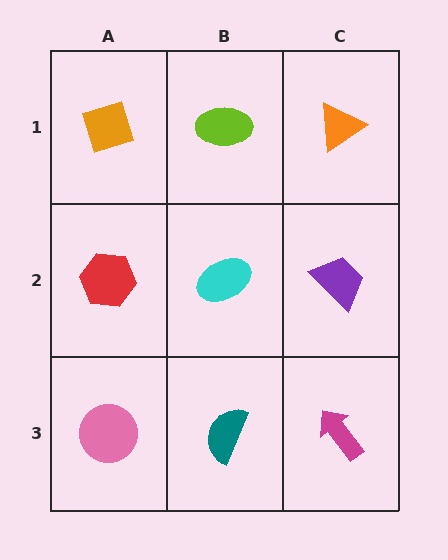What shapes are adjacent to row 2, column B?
A lime ellipse (row 1, column B), a teal semicircle (row 3, column B), a red hexagon (row 2, column A), a purple trapezoid (row 2, column C).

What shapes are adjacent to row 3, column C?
A purple trapezoid (row 2, column C), a teal semicircle (row 3, column B).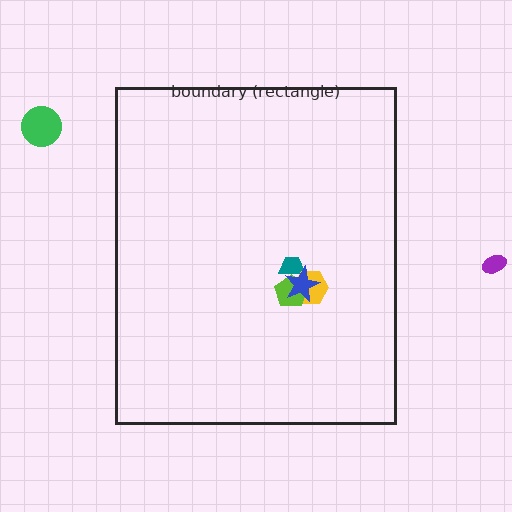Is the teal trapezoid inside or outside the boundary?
Inside.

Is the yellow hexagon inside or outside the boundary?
Inside.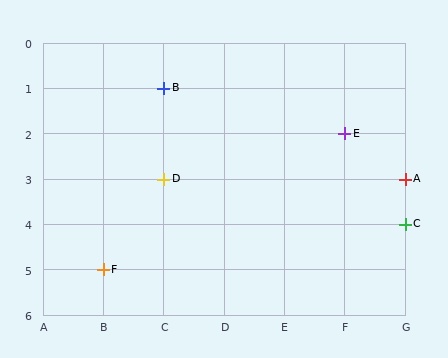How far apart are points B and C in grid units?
Points B and C are 4 columns and 3 rows apart (about 5.0 grid units diagonally).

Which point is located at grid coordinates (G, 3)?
Point A is at (G, 3).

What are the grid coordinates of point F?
Point F is at grid coordinates (B, 5).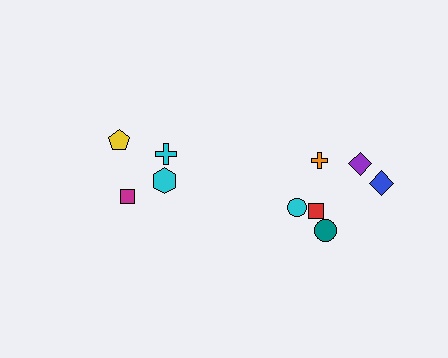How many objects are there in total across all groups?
There are 10 objects.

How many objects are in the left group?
There are 4 objects.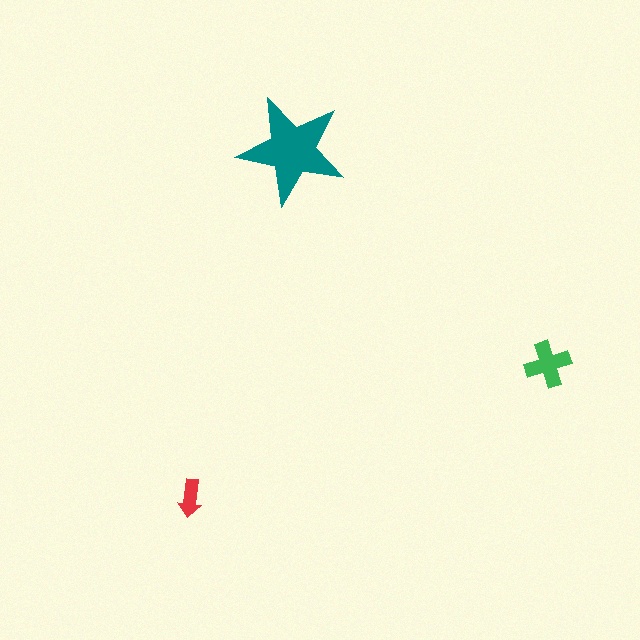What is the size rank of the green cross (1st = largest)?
2nd.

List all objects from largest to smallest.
The teal star, the green cross, the red arrow.